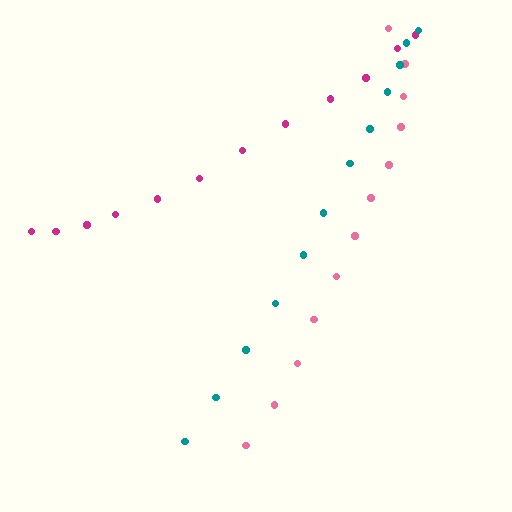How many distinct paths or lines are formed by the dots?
There are 3 distinct paths.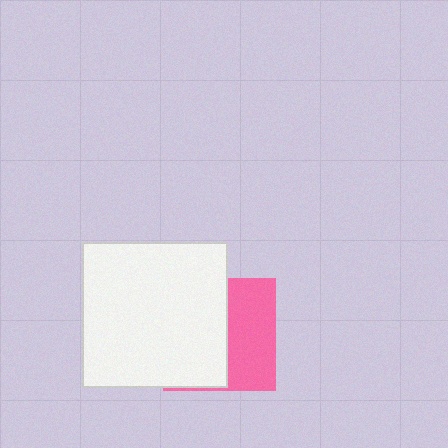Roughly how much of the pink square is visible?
A small part of it is visible (roughly 45%).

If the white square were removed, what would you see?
You would see the complete pink square.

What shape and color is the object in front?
The object in front is a white square.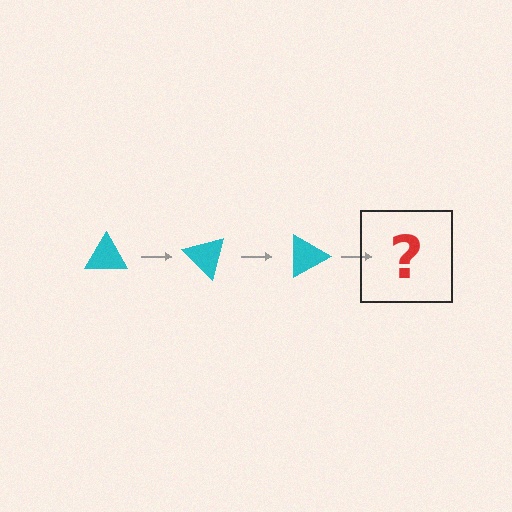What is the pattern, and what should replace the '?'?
The pattern is that the triangle rotates 45 degrees each step. The '?' should be a cyan triangle rotated 135 degrees.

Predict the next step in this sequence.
The next step is a cyan triangle rotated 135 degrees.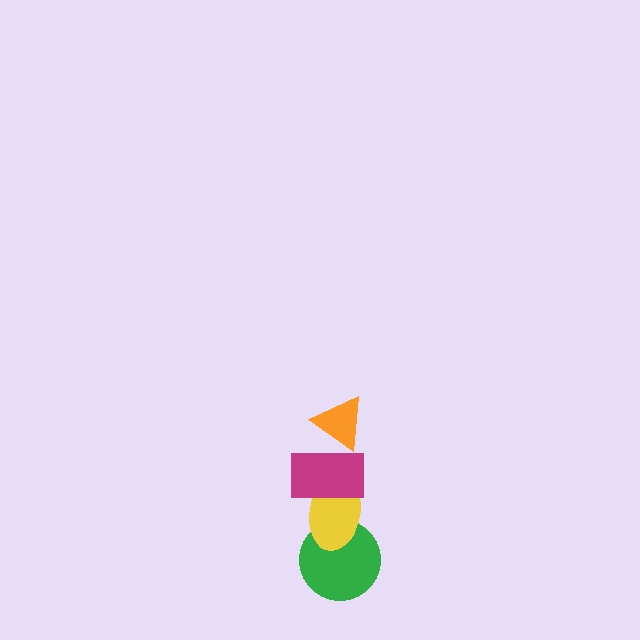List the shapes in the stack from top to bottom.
From top to bottom: the orange triangle, the magenta rectangle, the yellow ellipse, the green circle.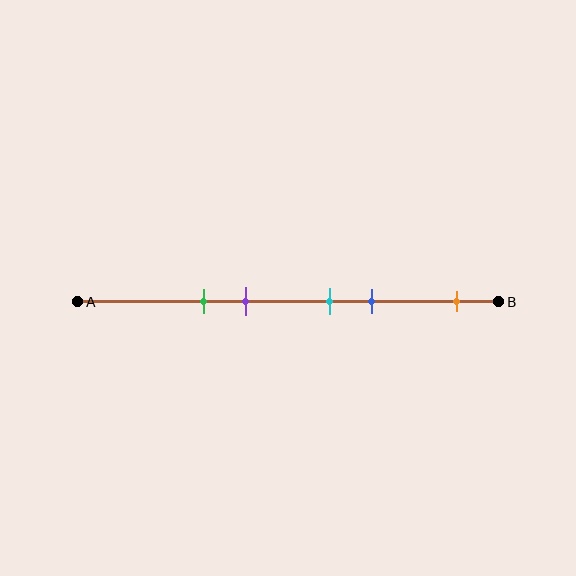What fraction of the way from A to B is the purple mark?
The purple mark is approximately 40% (0.4) of the way from A to B.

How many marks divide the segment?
There are 5 marks dividing the segment.